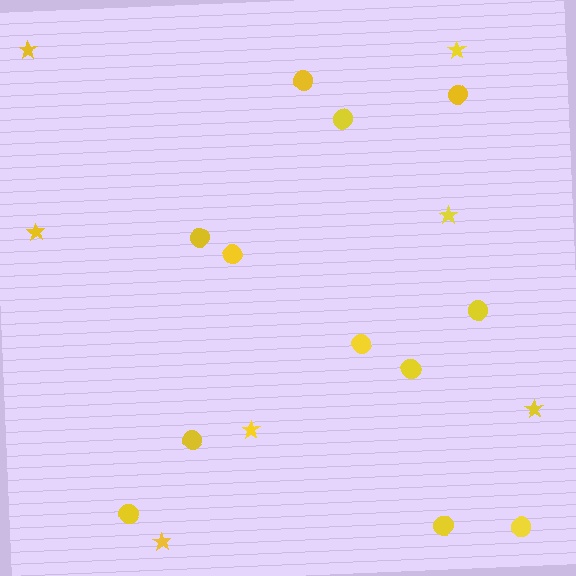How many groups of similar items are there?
There are 2 groups: one group of stars (7) and one group of circles (12).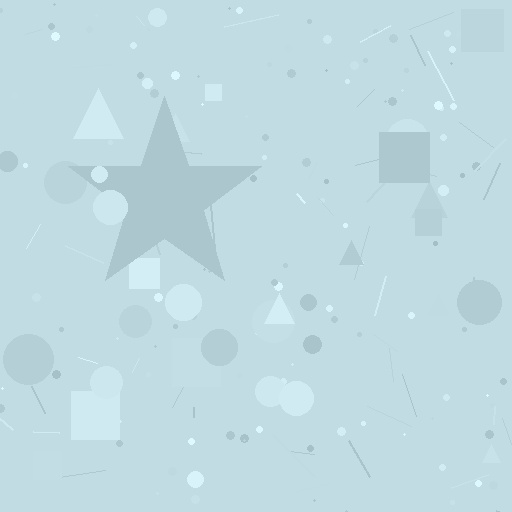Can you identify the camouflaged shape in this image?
The camouflaged shape is a star.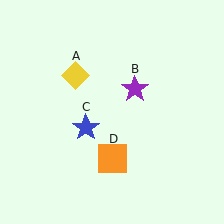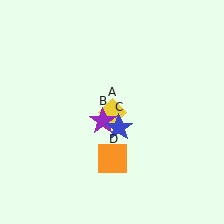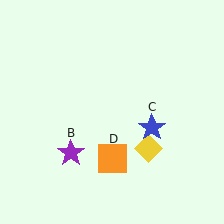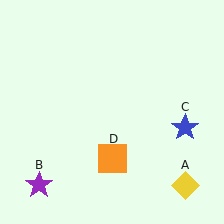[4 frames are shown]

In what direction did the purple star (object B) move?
The purple star (object B) moved down and to the left.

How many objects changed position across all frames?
3 objects changed position: yellow diamond (object A), purple star (object B), blue star (object C).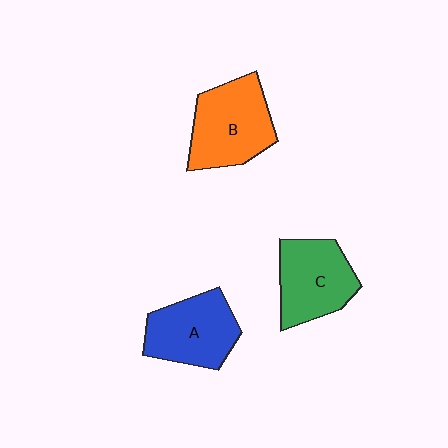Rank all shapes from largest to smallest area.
From largest to smallest: B (orange), A (blue), C (green).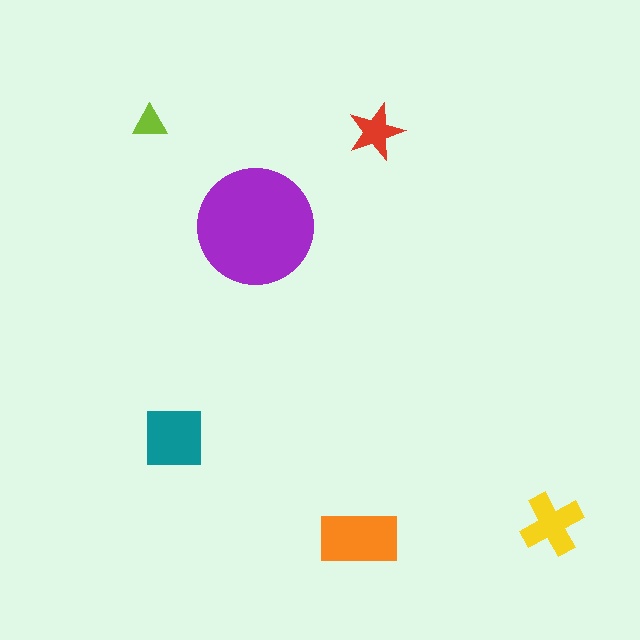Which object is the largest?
The purple circle.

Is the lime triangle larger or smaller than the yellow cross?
Smaller.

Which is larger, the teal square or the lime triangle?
The teal square.